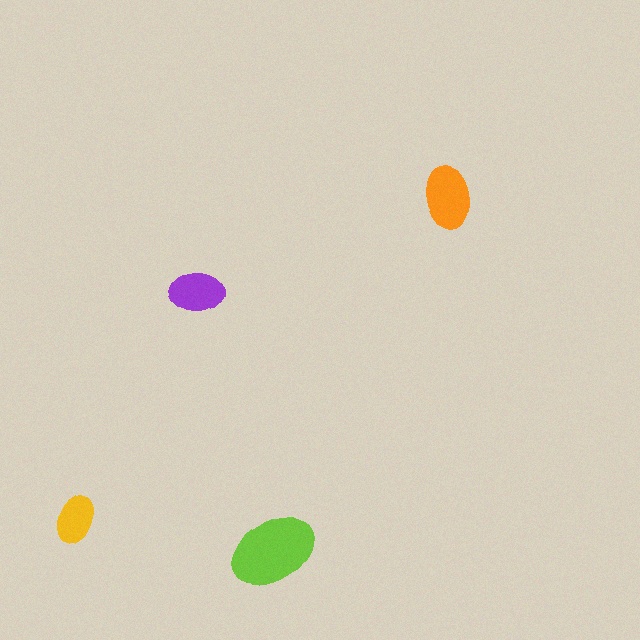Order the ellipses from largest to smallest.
the lime one, the orange one, the purple one, the yellow one.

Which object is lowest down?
The lime ellipse is bottommost.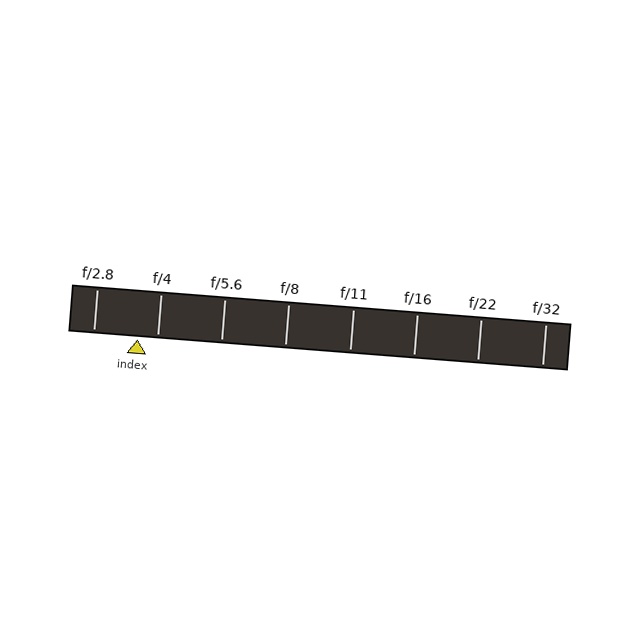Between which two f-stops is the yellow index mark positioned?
The index mark is between f/2.8 and f/4.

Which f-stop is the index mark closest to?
The index mark is closest to f/4.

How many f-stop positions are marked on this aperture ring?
There are 8 f-stop positions marked.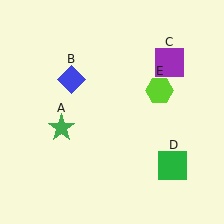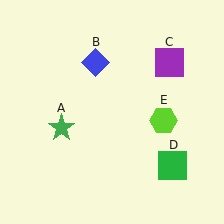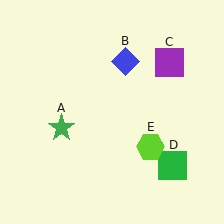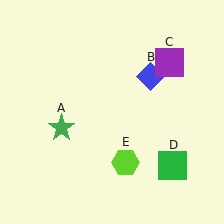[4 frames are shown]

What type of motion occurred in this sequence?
The blue diamond (object B), lime hexagon (object E) rotated clockwise around the center of the scene.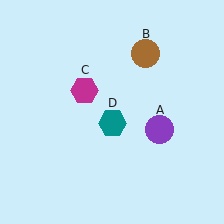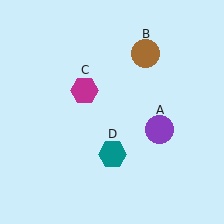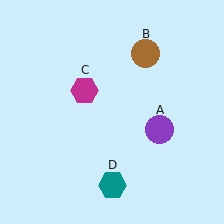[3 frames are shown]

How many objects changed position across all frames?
1 object changed position: teal hexagon (object D).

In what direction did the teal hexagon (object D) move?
The teal hexagon (object D) moved down.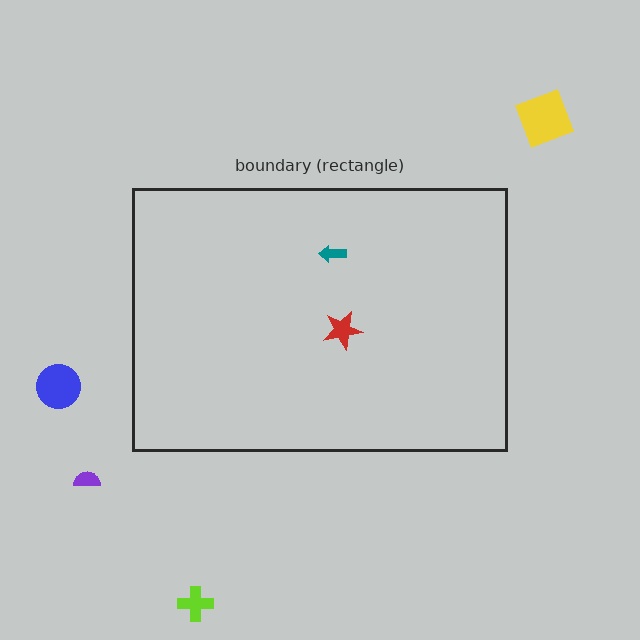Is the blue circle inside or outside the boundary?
Outside.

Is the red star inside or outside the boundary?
Inside.